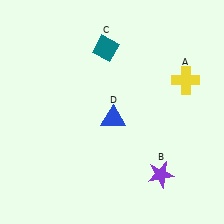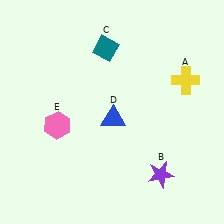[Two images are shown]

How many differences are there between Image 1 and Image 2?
There is 1 difference between the two images.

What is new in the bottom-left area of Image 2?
A pink hexagon (E) was added in the bottom-left area of Image 2.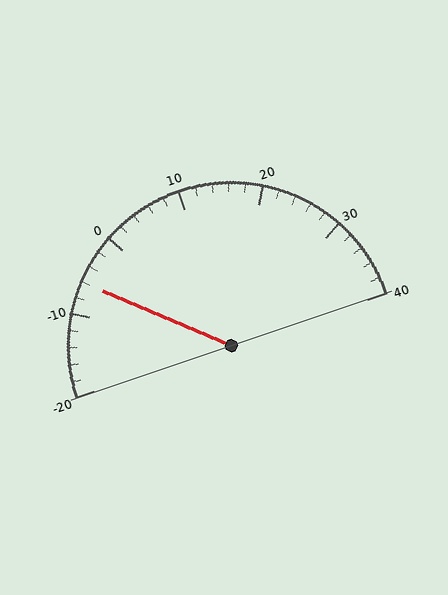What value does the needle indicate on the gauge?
The needle indicates approximately -6.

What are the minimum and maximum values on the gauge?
The gauge ranges from -20 to 40.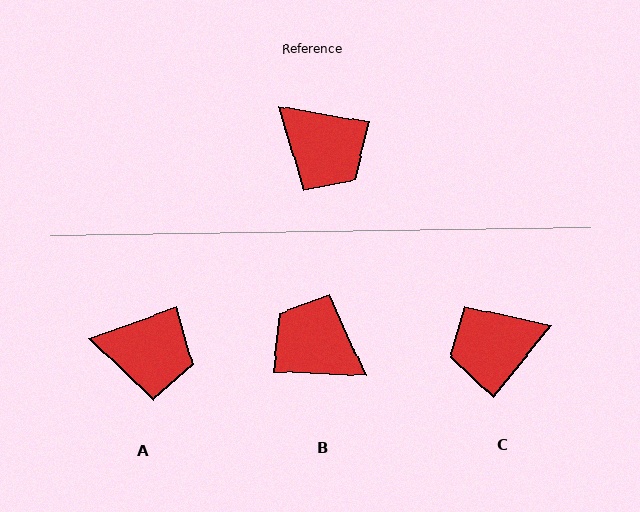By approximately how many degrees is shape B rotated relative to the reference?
Approximately 172 degrees clockwise.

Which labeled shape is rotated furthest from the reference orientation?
B, about 172 degrees away.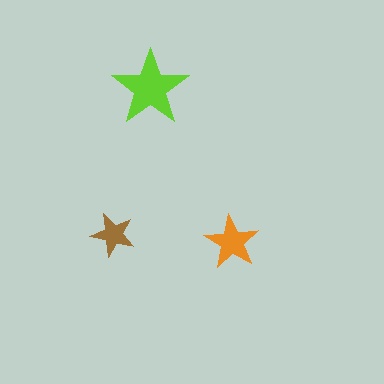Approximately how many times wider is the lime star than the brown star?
About 2 times wider.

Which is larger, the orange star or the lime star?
The lime one.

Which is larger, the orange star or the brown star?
The orange one.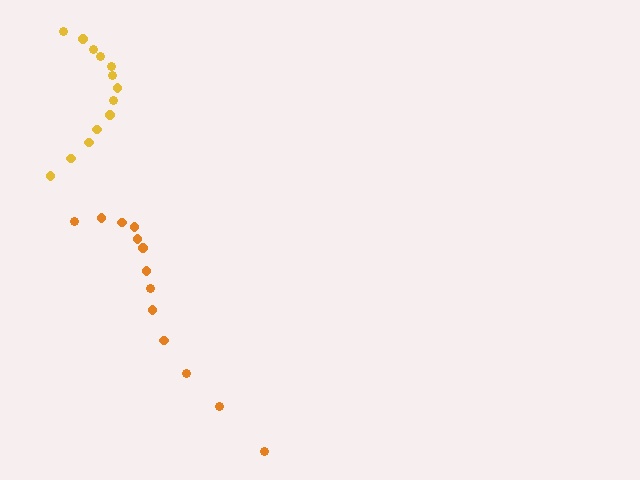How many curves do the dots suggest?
There are 2 distinct paths.